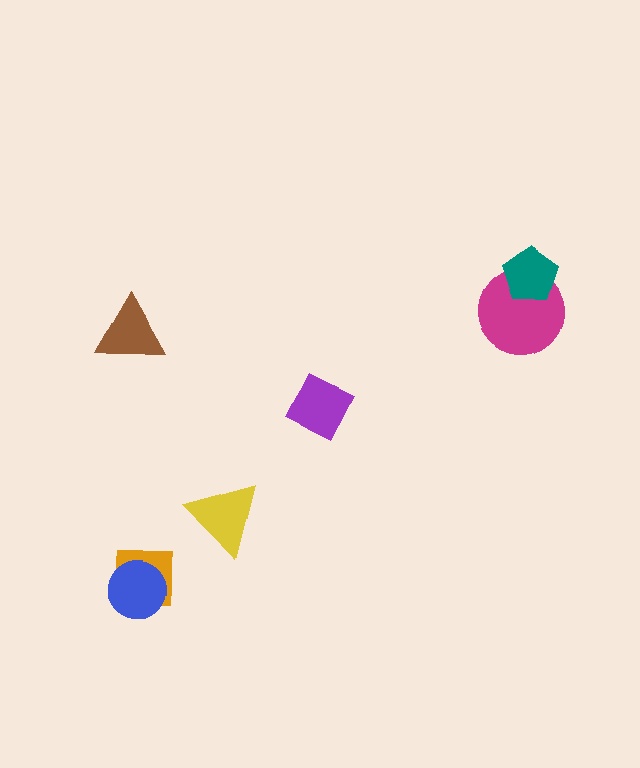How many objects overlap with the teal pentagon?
1 object overlaps with the teal pentagon.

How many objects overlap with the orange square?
1 object overlaps with the orange square.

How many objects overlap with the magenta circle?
1 object overlaps with the magenta circle.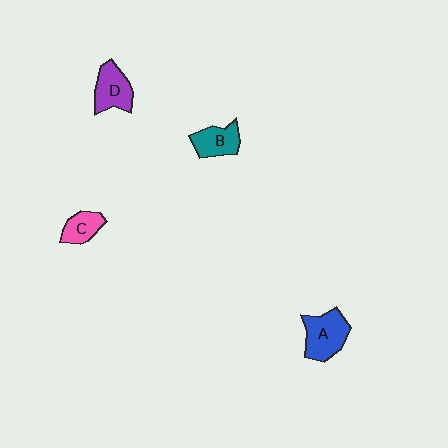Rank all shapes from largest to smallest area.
From largest to smallest: A (blue), D (purple), B (teal), C (pink).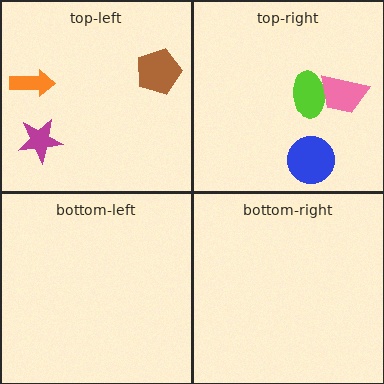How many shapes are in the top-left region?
3.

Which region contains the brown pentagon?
The top-left region.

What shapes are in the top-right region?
The lime ellipse, the pink trapezoid, the blue circle.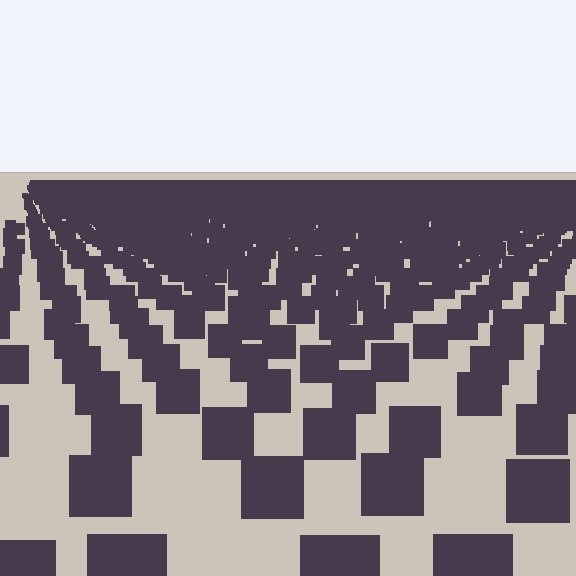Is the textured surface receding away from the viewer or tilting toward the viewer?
The surface is receding away from the viewer. Texture elements get smaller and denser toward the top.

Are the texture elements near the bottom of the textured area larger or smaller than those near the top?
Larger. Near the bottom, elements are closer to the viewer and appear at a bigger on-screen size.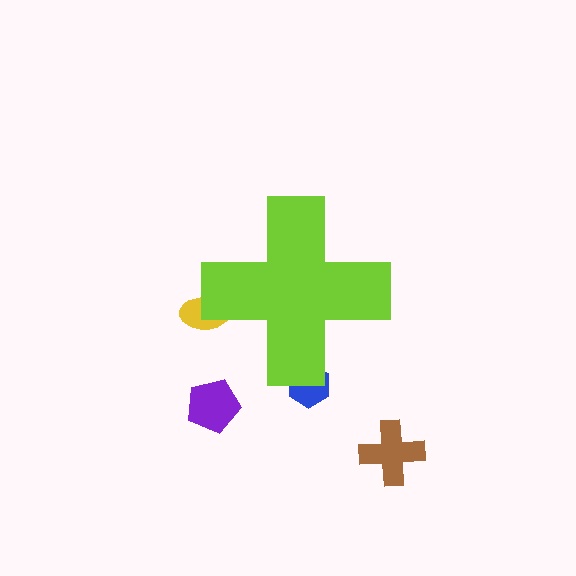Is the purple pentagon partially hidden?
No, the purple pentagon is fully visible.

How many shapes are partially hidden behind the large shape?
2 shapes are partially hidden.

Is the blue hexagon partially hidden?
Yes, the blue hexagon is partially hidden behind the lime cross.